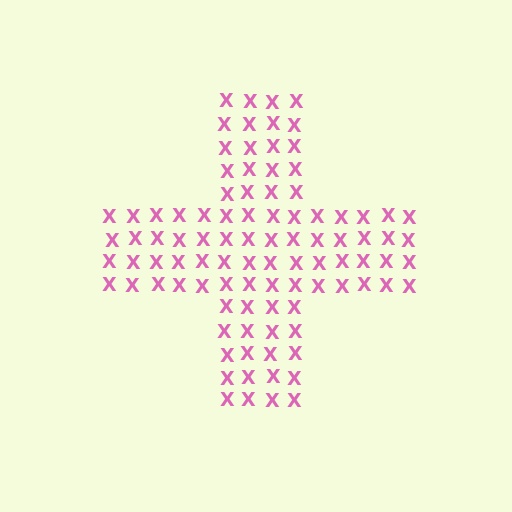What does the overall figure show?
The overall figure shows a cross.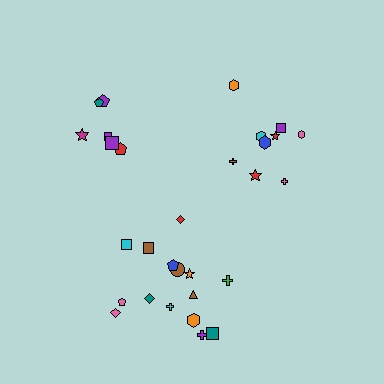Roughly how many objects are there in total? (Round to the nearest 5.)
Roughly 30 objects in total.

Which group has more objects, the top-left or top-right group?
The top-right group.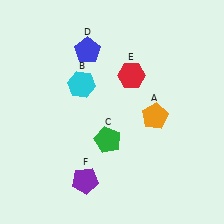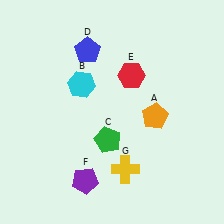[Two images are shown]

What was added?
A yellow cross (G) was added in Image 2.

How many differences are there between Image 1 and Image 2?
There is 1 difference between the two images.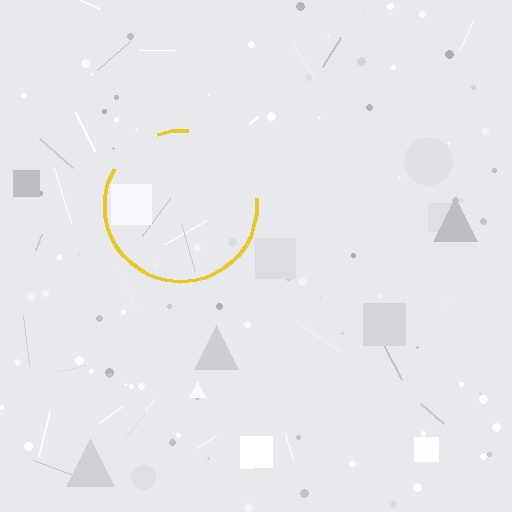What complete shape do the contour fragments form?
The contour fragments form a circle.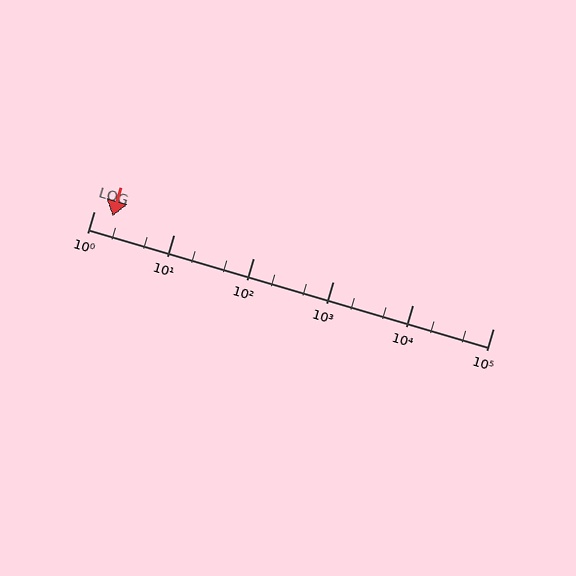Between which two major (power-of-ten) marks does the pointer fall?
The pointer is between 1 and 10.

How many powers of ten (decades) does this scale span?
The scale spans 5 decades, from 1 to 100000.